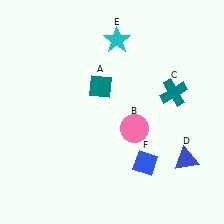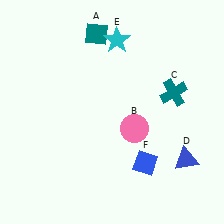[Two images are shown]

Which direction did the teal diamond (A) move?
The teal diamond (A) moved up.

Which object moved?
The teal diamond (A) moved up.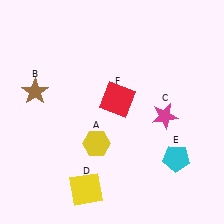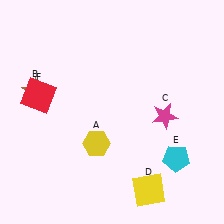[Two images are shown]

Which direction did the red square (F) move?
The red square (F) moved left.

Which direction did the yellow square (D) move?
The yellow square (D) moved right.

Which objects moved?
The objects that moved are: the yellow square (D), the red square (F).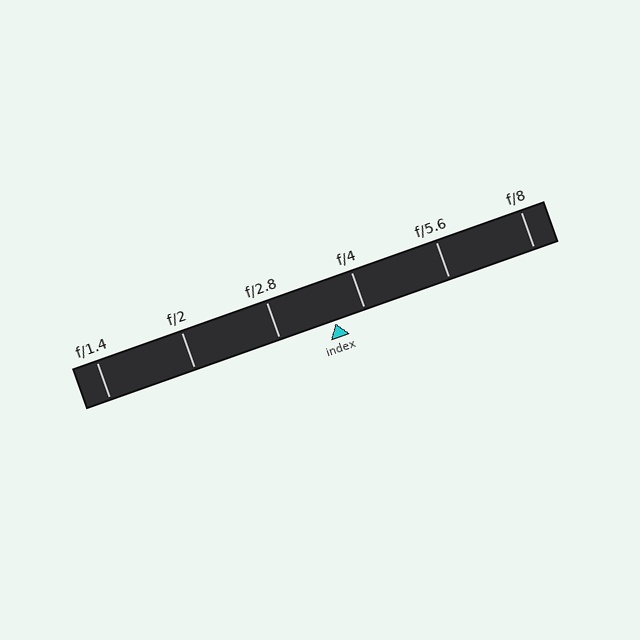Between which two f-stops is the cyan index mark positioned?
The index mark is between f/2.8 and f/4.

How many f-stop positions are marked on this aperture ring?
There are 6 f-stop positions marked.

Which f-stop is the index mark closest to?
The index mark is closest to f/4.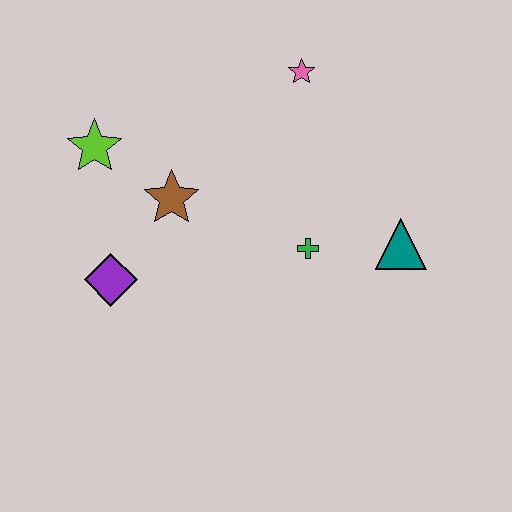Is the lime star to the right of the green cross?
No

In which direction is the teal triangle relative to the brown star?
The teal triangle is to the right of the brown star.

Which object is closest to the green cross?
The teal triangle is closest to the green cross.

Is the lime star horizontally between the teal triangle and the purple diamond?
No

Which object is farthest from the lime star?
The teal triangle is farthest from the lime star.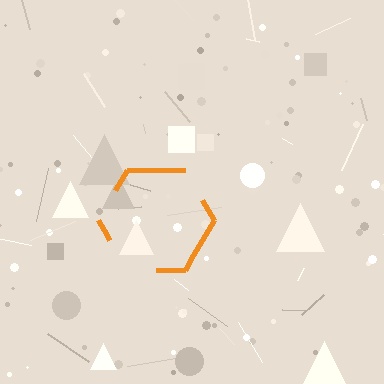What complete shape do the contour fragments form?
The contour fragments form a hexagon.